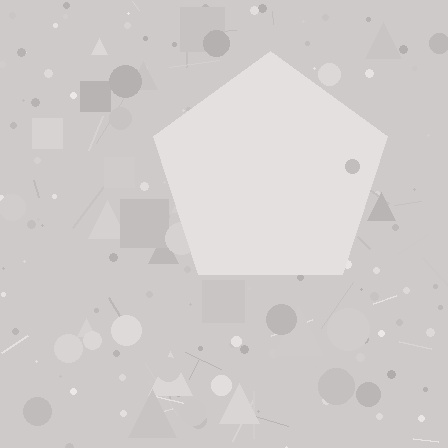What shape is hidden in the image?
A pentagon is hidden in the image.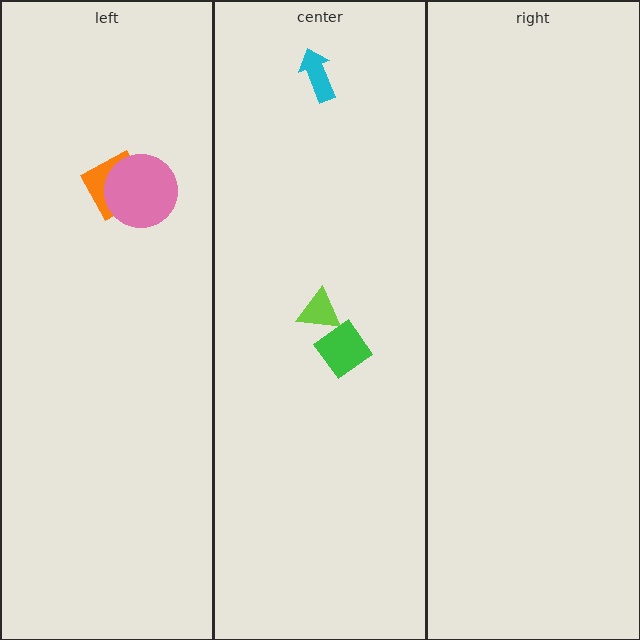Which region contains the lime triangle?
The center region.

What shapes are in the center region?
The cyan arrow, the lime triangle, the green diamond.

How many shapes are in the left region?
2.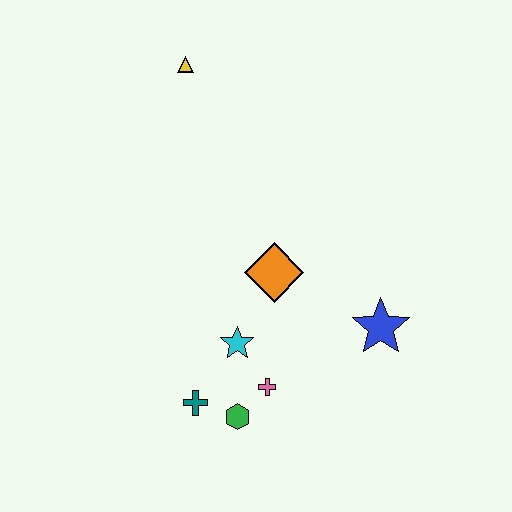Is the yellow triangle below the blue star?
No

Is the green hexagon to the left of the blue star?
Yes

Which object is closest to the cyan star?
The pink cross is closest to the cyan star.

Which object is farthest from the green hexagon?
The yellow triangle is farthest from the green hexagon.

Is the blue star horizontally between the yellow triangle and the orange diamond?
No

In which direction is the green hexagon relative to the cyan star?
The green hexagon is below the cyan star.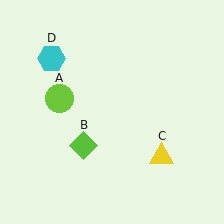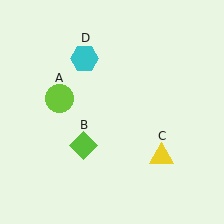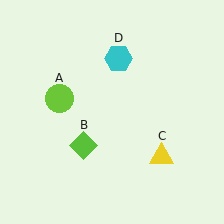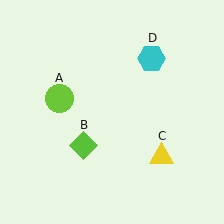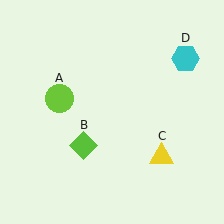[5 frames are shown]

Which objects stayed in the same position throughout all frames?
Lime circle (object A) and lime diamond (object B) and yellow triangle (object C) remained stationary.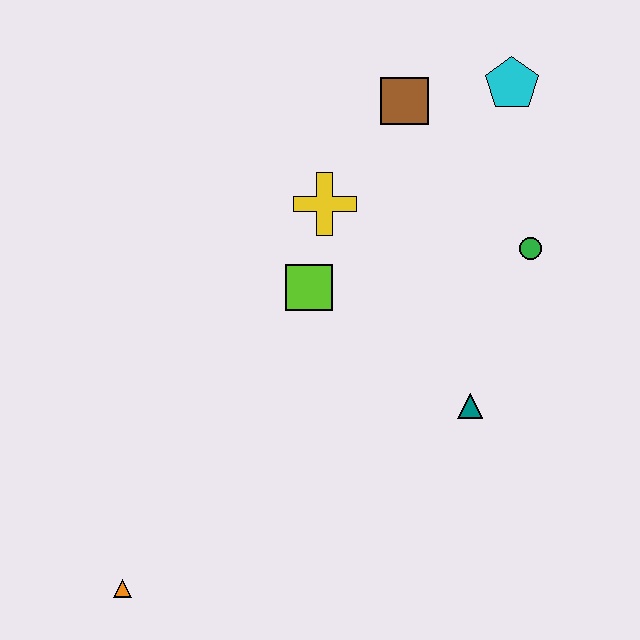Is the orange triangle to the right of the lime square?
No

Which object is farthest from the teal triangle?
The orange triangle is farthest from the teal triangle.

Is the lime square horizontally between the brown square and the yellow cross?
No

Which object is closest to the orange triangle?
The lime square is closest to the orange triangle.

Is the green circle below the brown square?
Yes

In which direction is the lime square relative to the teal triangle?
The lime square is to the left of the teal triangle.